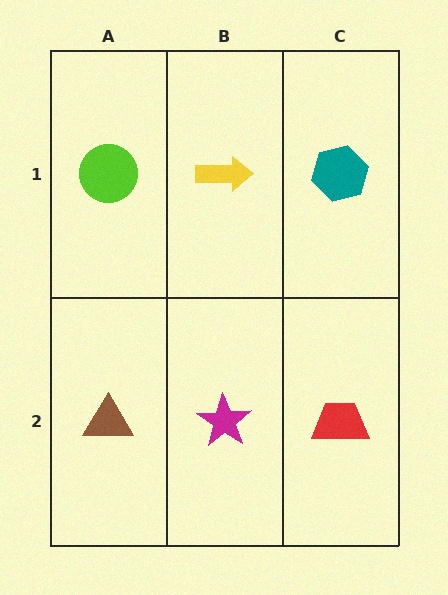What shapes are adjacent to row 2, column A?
A lime circle (row 1, column A), a magenta star (row 2, column B).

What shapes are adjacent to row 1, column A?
A brown triangle (row 2, column A), a yellow arrow (row 1, column B).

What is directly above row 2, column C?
A teal hexagon.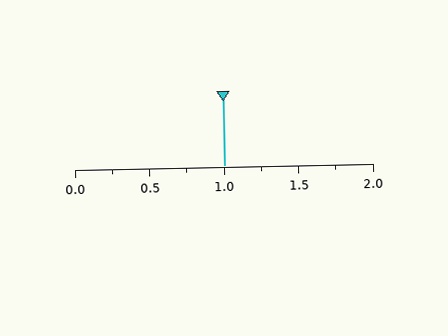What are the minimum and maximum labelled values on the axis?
The axis runs from 0.0 to 2.0.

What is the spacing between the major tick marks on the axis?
The major ticks are spaced 0.5 apart.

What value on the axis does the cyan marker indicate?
The marker indicates approximately 1.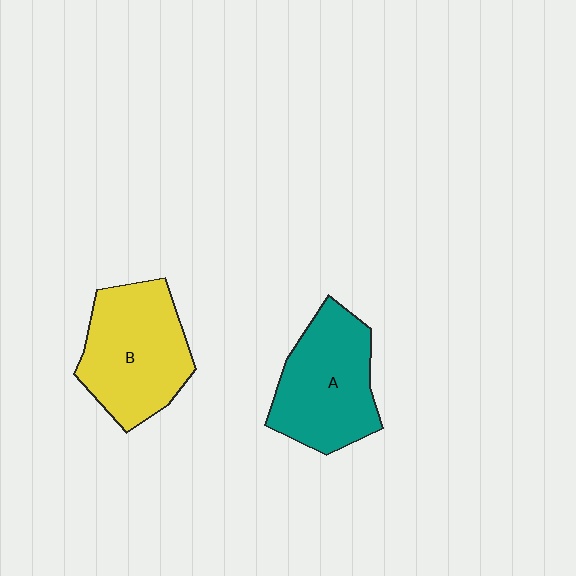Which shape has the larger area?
Shape B (yellow).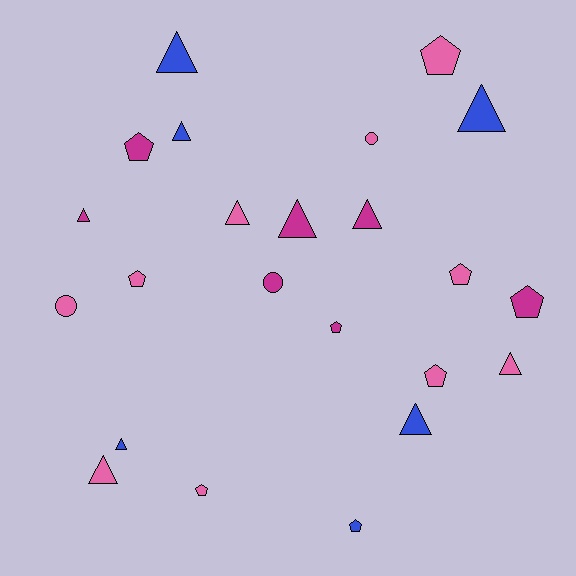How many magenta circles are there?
There is 1 magenta circle.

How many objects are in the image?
There are 23 objects.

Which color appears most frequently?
Pink, with 10 objects.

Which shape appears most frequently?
Triangle, with 11 objects.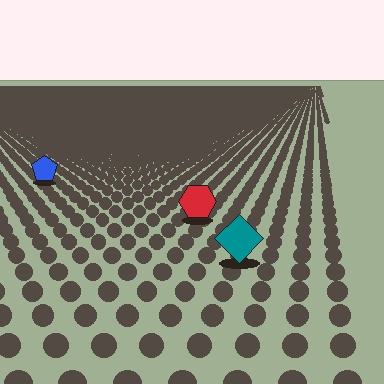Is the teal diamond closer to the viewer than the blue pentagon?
Yes. The teal diamond is closer — you can tell from the texture gradient: the ground texture is coarser near it.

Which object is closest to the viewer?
The teal diamond is closest. The texture marks near it are larger and more spread out.